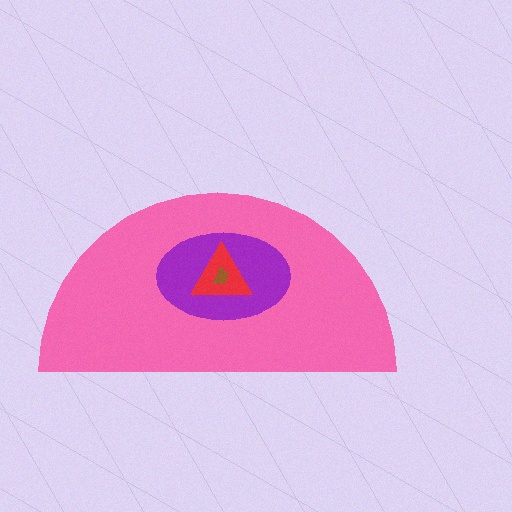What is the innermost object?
The brown trapezoid.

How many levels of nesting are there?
4.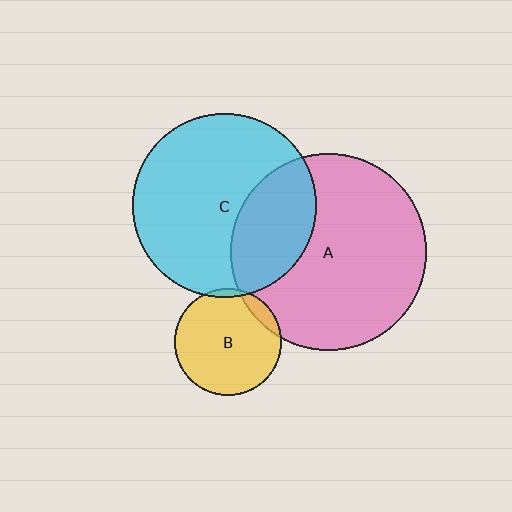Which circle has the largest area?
Circle A (pink).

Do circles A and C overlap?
Yes.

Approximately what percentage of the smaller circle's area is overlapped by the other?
Approximately 30%.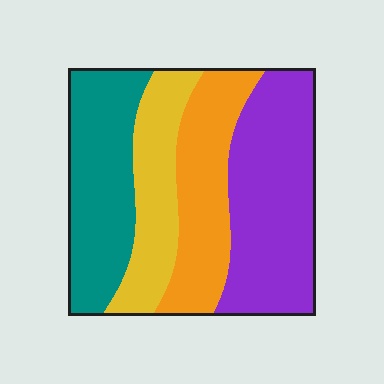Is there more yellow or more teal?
Teal.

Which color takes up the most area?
Purple, at roughly 35%.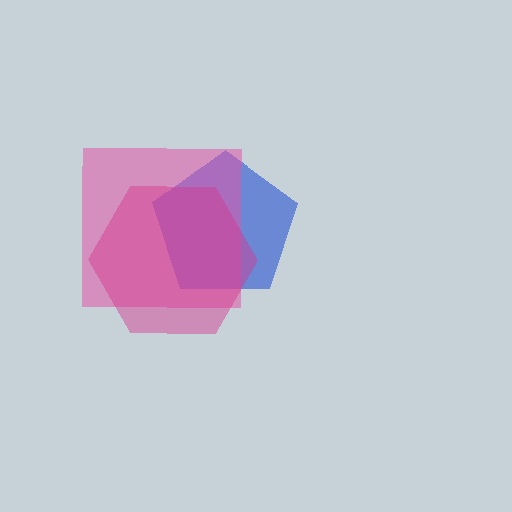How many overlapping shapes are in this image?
There are 3 overlapping shapes in the image.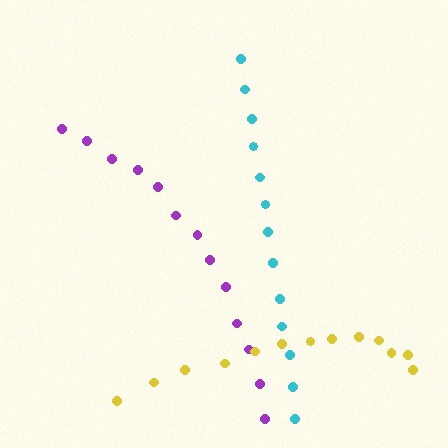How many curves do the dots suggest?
There are 3 distinct paths.